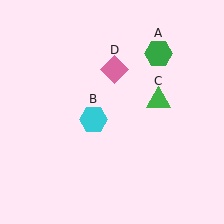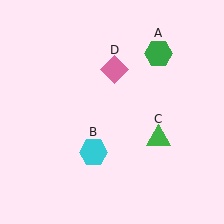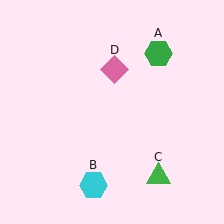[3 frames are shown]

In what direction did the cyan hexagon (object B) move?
The cyan hexagon (object B) moved down.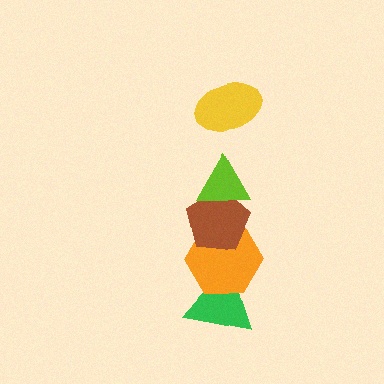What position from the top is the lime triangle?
The lime triangle is 2nd from the top.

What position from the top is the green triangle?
The green triangle is 5th from the top.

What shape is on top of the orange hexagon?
The brown pentagon is on top of the orange hexagon.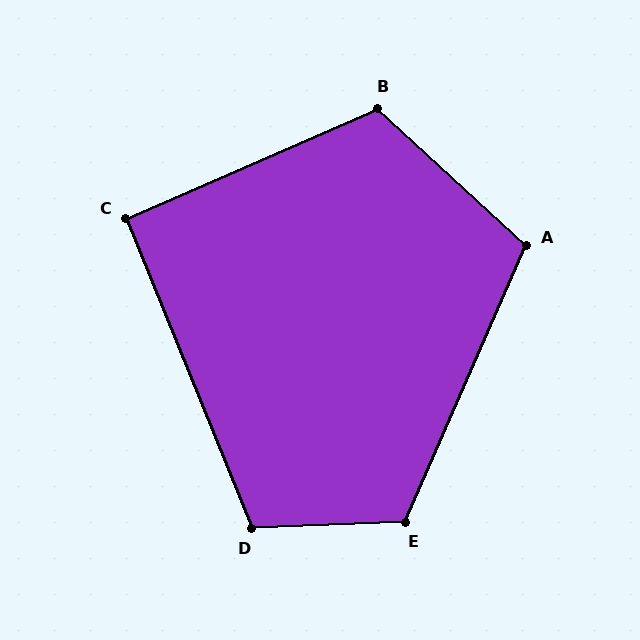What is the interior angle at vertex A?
Approximately 109 degrees (obtuse).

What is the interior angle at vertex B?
Approximately 114 degrees (obtuse).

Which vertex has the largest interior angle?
E, at approximately 116 degrees.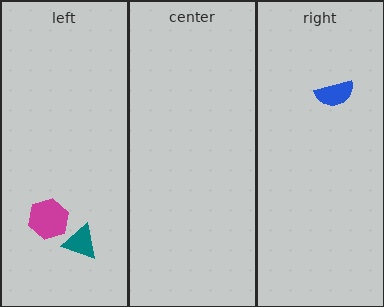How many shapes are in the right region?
1.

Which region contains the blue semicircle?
The right region.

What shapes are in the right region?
The blue semicircle.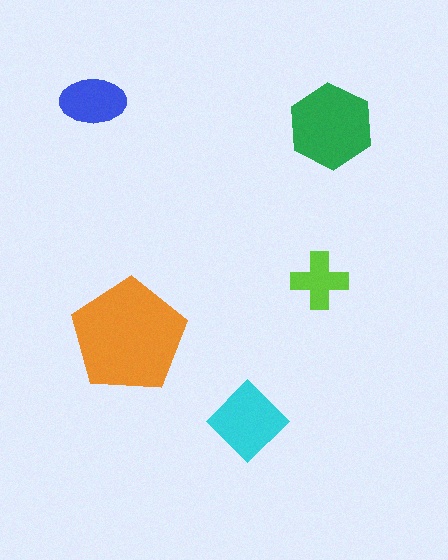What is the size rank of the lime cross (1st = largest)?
5th.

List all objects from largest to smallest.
The orange pentagon, the green hexagon, the cyan diamond, the blue ellipse, the lime cross.